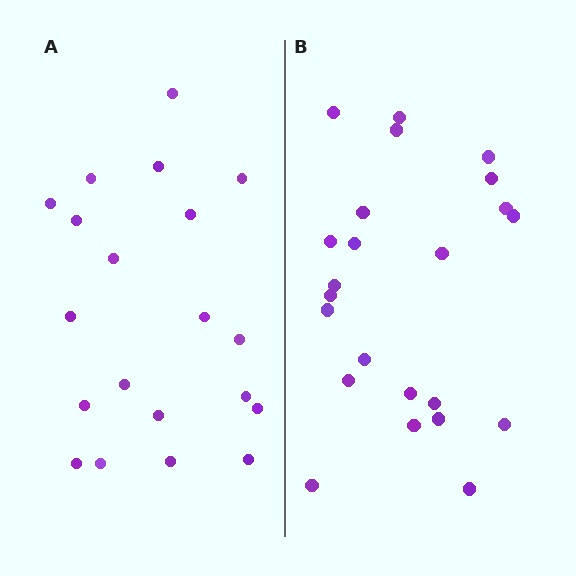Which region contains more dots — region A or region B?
Region B (the right region) has more dots.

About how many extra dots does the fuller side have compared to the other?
Region B has just a few more — roughly 2 or 3 more dots than region A.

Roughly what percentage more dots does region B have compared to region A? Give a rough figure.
About 15% more.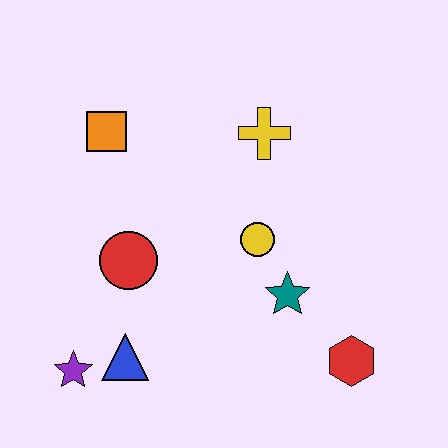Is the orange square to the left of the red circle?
Yes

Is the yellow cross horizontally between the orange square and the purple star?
No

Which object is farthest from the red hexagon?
The orange square is farthest from the red hexagon.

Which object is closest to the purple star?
The blue triangle is closest to the purple star.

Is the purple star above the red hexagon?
No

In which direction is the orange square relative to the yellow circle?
The orange square is to the left of the yellow circle.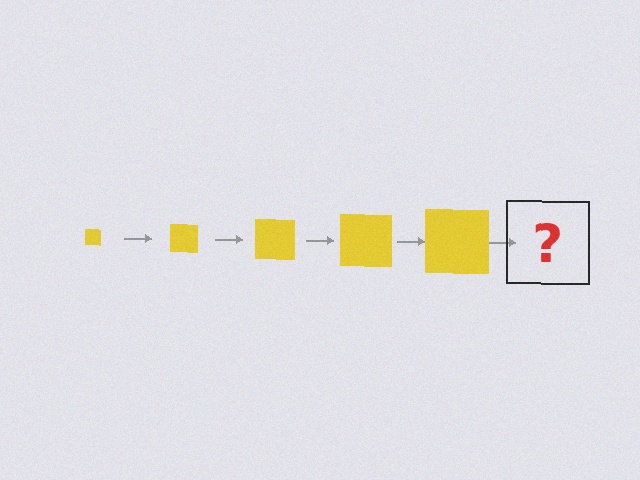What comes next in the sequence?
The next element should be a yellow square, larger than the previous one.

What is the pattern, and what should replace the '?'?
The pattern is that the square gets progressively larger each step. The '?' should be a yellow square, larger than the previous one.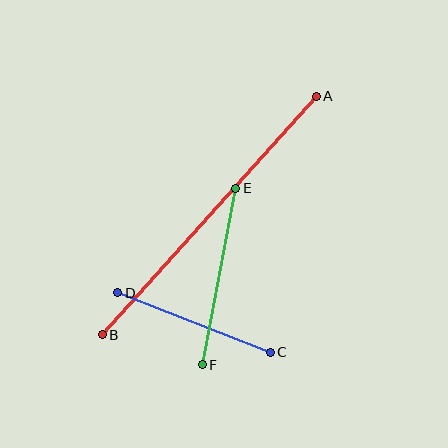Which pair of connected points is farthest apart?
Points A and B are farthest apart.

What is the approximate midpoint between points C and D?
The midpoint is at approximately (194, 322) pixels.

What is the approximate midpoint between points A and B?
The midpoint is at approximately (209, 215) pixels.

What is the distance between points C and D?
The distance is approximately 163 pixels.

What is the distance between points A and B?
The distance is approximately 321 pixels.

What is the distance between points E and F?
The distance is approximately 180 pixels.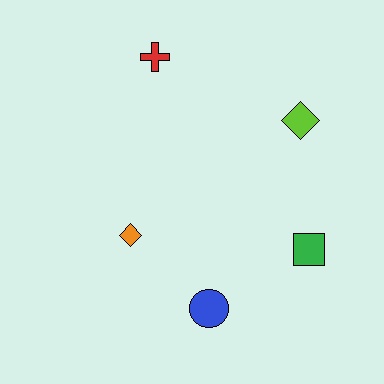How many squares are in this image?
There is 1 square.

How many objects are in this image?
There are 5 objects.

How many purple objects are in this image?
There are no purple objects.